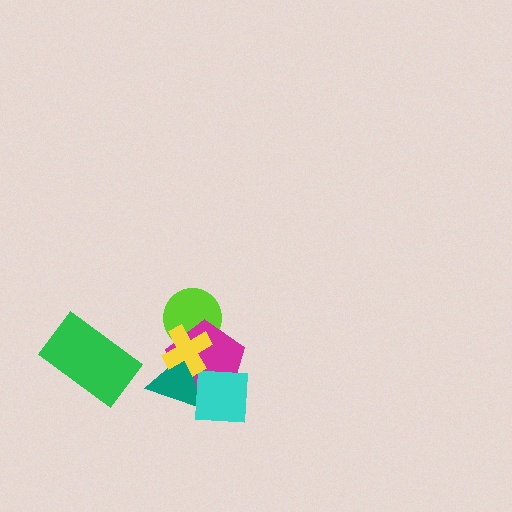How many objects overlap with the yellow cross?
3 objects overlap with the yellow cross.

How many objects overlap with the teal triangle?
3 objects overlap with the teal triangle.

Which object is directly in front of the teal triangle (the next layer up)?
The cyan square is directly in front of the teal triangle.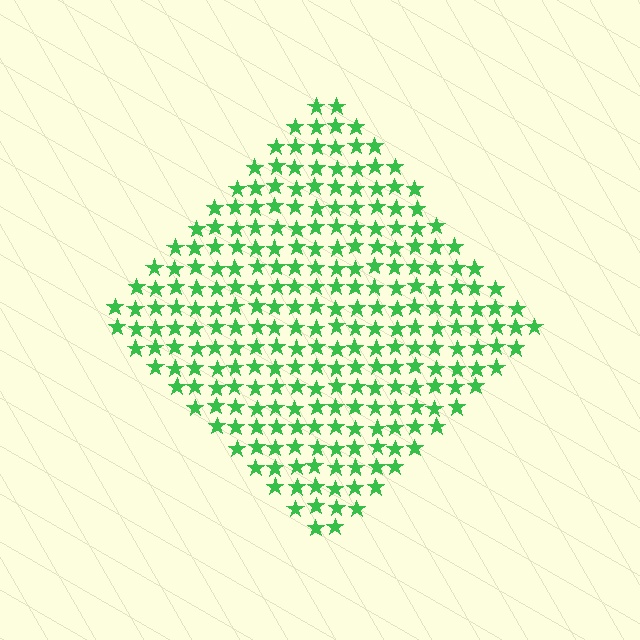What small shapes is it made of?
It is made of small stars.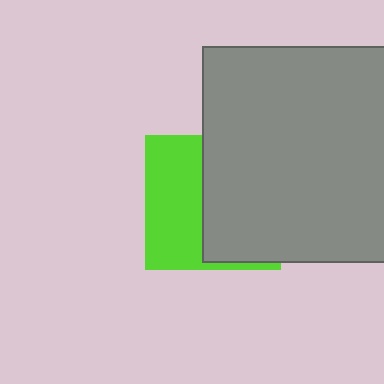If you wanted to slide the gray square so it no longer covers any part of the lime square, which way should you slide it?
Slide it right — that is the most direct way to separate the two shapes.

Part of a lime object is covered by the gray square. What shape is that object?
It is a square.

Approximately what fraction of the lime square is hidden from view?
Roughly 56% of the lime square is hidden behind the gray square.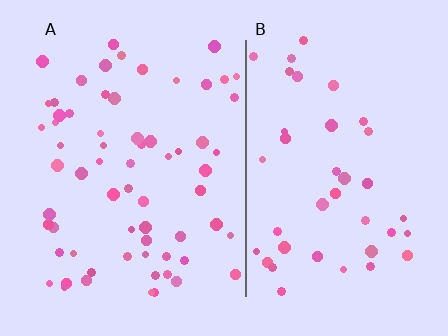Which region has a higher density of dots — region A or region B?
A (the left).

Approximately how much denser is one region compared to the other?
Approximately 1.6× — region A over region B.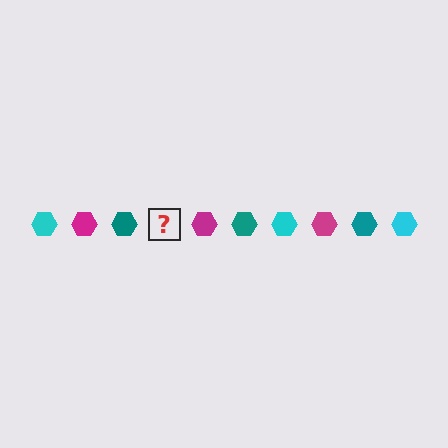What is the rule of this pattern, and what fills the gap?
The rule is that the pattern cycles through cyan, magenta, teal hexagons. The gap should be filled with a cyan hexagon.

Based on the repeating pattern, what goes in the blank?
The blank should be a cyan hexagon.